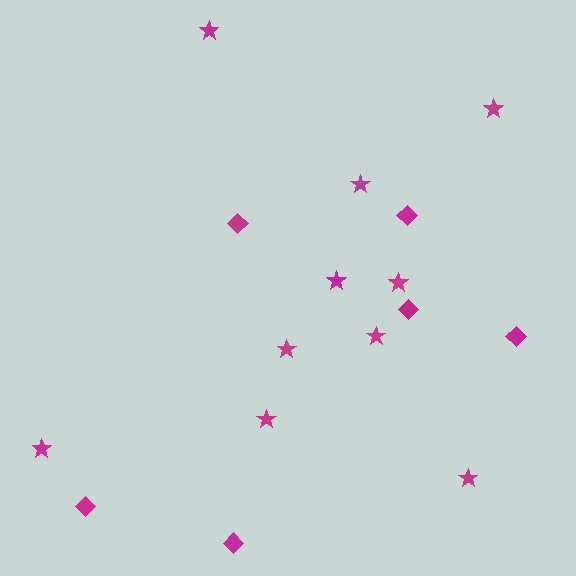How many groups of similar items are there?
There are 2 groups: one group of stars (10) and one group of diamonds (6).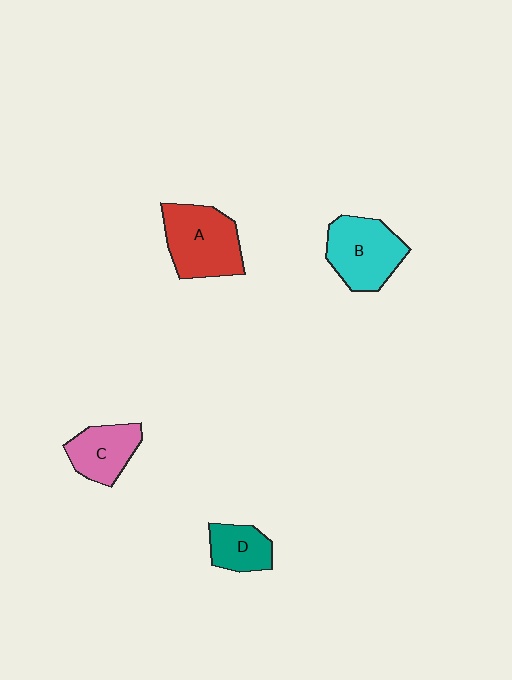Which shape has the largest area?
Shape A (red).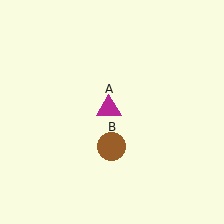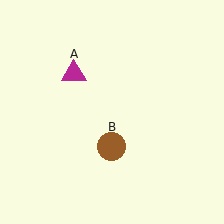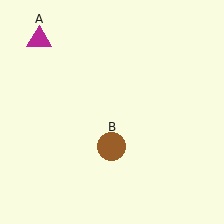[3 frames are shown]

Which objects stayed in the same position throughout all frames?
Brown circle (object B) remained stationary.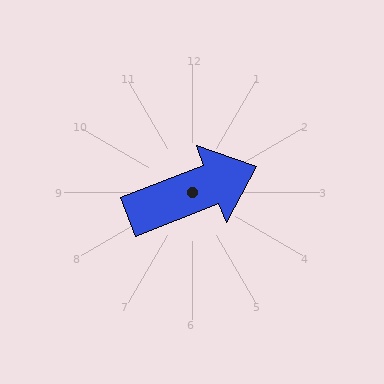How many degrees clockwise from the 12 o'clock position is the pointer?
Approximately 69 degrees.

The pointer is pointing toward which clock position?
Roughly 2 o'clock.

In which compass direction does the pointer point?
East.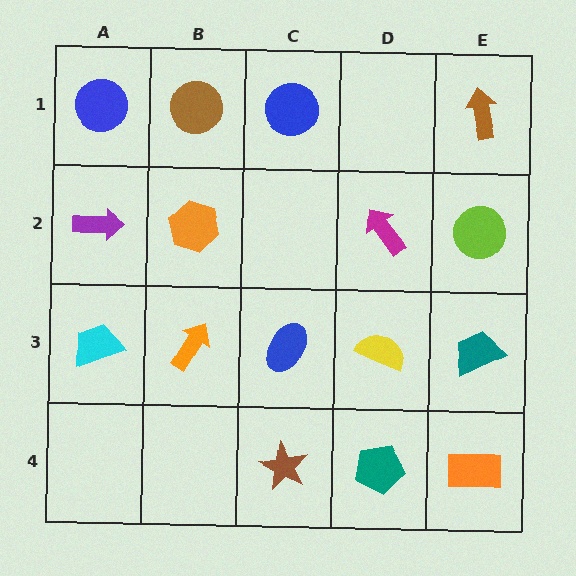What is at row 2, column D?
A magenta arrow.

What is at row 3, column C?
A blue ellipse.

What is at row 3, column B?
An orange arrow.